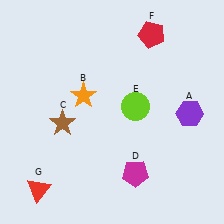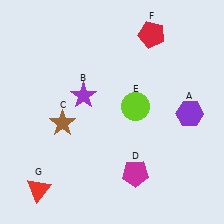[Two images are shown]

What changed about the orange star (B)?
In Image 1, B is orange. In Image 2, it changed to purple.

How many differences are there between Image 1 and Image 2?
There is 1 difference between the two images.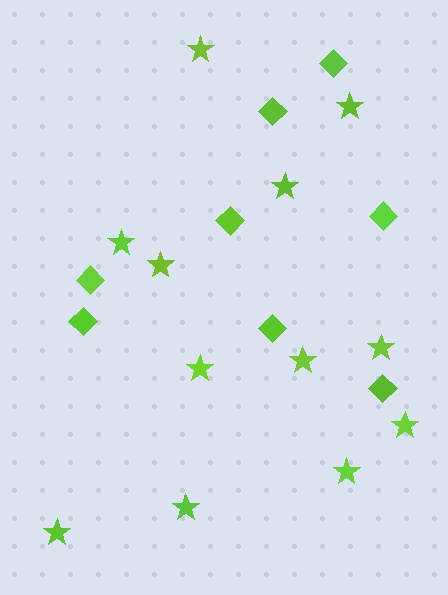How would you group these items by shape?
There are 2 groups: one group of diamonds (8) and one group of stars (12).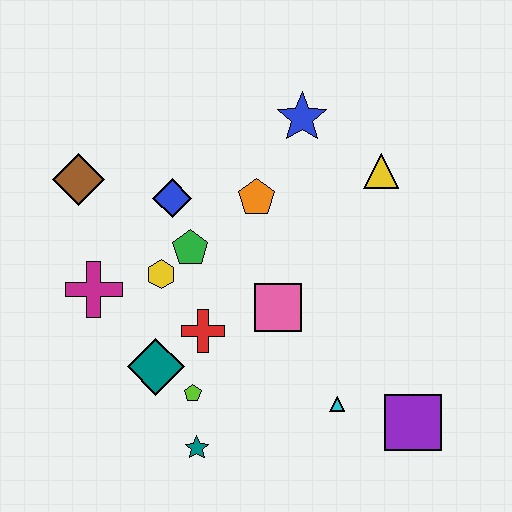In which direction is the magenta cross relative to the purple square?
The magenta cross is to the left of the purple square.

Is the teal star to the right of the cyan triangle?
No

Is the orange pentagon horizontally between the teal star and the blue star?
Yes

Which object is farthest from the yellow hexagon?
The purple square is farthest from the yellow hexagon.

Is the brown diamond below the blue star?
Yes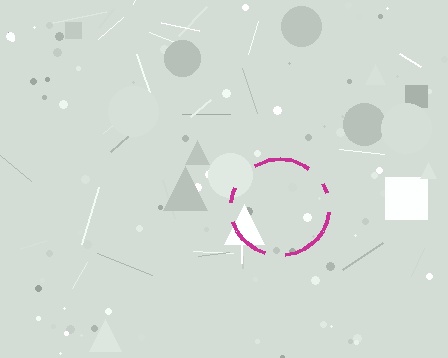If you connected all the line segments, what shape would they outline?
They would outline a circle.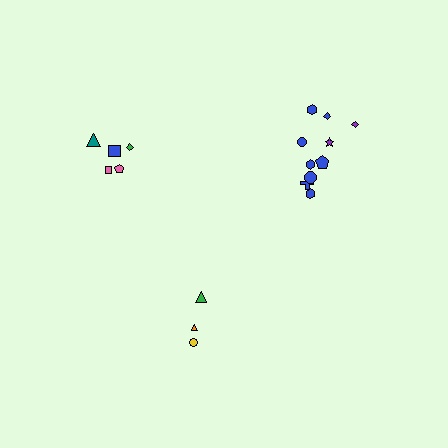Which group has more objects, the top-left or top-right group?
The top-right group.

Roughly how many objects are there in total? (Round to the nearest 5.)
Roughly 20 objects in total.